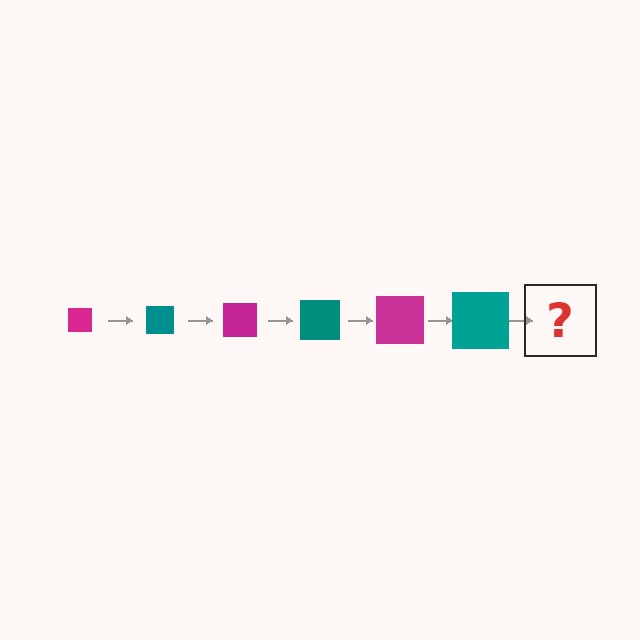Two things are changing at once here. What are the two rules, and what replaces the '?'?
The two rules are that the square grows larger each step and the color cycles through magenta and teal. The '?' should be a magenta square, larger than the previous one.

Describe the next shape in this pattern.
It should be a magenta square, larger than the previous one.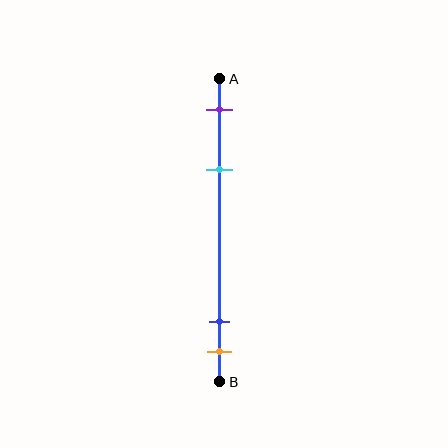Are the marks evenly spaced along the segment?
No, the marks are not evenly spaced.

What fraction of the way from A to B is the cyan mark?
The cyan mark is approximately 30% (0.3) of the way from A to B.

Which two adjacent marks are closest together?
The blue and orange marks are the closest adjacent pair.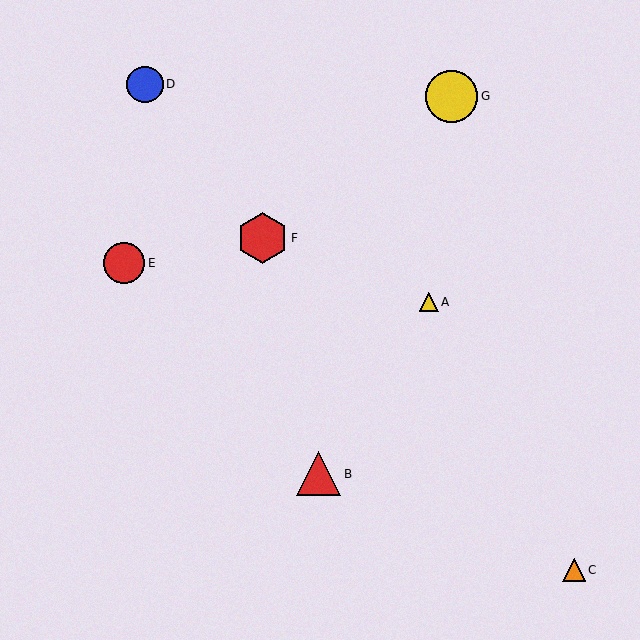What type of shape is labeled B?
Shape B is a red triangle.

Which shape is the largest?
The yellow circle (labeled G) is the largest.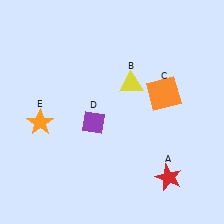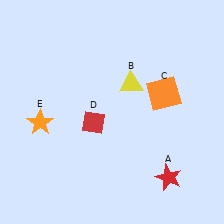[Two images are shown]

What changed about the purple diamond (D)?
In Image 1, D is purple. In Image 2, it changed to red.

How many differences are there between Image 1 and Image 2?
There is 1 difference between the two images.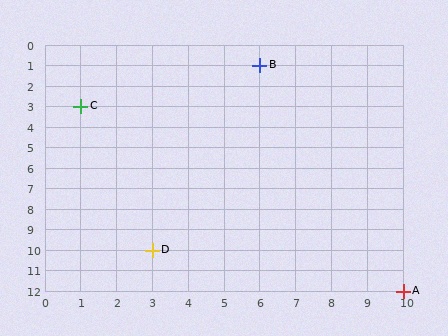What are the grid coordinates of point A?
Point A is at grid coordinates (10, 12).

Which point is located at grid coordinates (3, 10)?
Point D is at (3, 10).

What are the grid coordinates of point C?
Point C is at grid coordinates (1, 3).